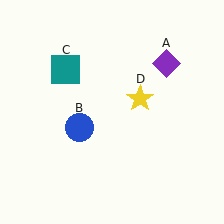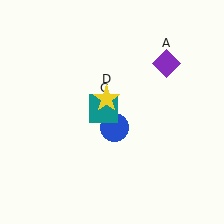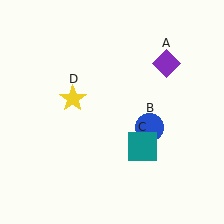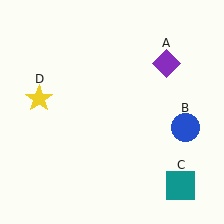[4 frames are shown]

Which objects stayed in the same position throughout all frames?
Purple diamond (object A) remained stationary.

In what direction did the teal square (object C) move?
The teal square (object C) moved down and to the right.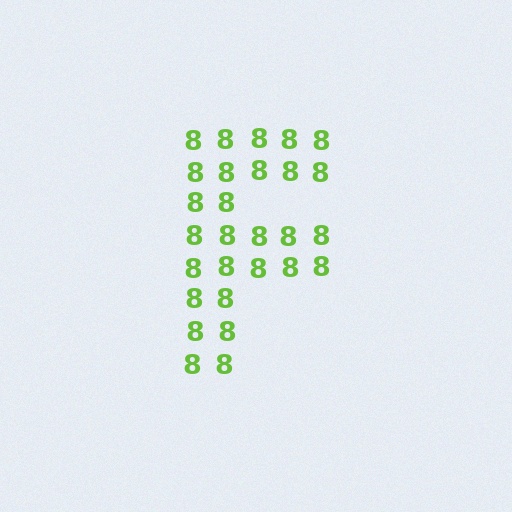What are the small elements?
The small elements are digit 8's.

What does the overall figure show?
The overall figure shows the letter F.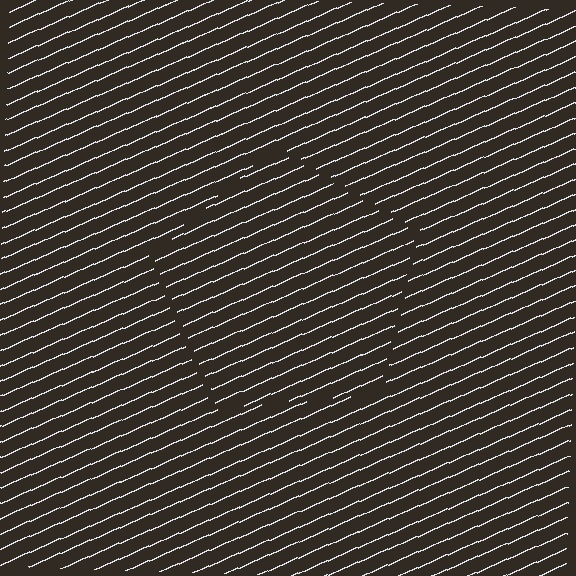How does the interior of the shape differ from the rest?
The interior of the shape contains the same grating, shifted by half a period — the contour is defined by the phase discontinuity where line-ends from the inner and outer gratings abut.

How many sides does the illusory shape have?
5 sides — the line-ends trace a pentagon.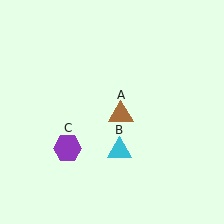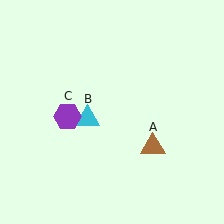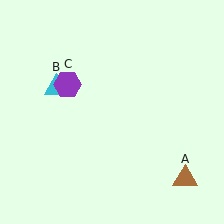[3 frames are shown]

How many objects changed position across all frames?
3 objects changed position: brown triangle (object A), cyan triangle (object B), purple hexagon (object C).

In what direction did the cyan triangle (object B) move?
The cyan triangle (object B) moved up and to the left.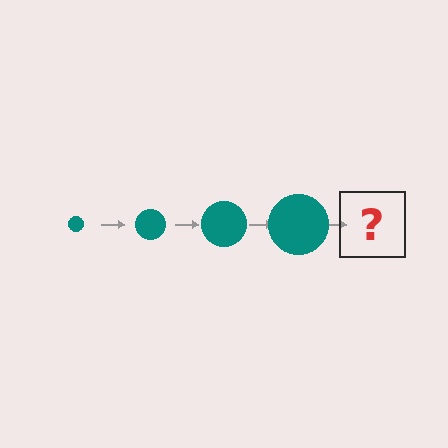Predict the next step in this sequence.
The next step is a teal circle, larger than the previous one.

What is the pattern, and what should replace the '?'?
The pattern is that the circle gets progressively larger each step. The '?' should be a teal circle, larger than the previous one.